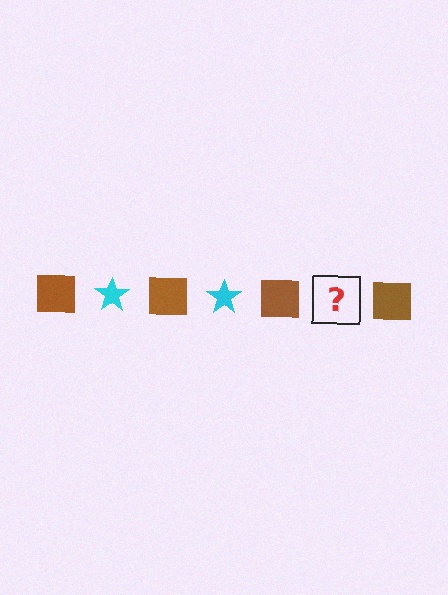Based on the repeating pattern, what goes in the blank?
The blank should be a cyan star.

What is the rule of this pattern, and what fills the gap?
The rule is that the pattern alternates between brown square and cyan star. The gap should be filled with a cyan star.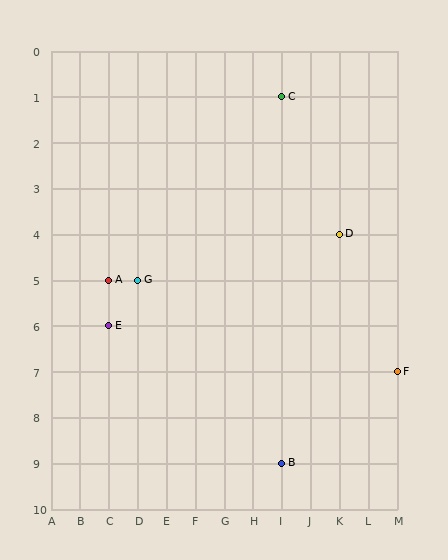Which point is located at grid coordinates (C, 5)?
Point A is at (C, 5).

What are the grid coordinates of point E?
Point E is at grid coordinates (C, 6).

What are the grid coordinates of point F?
Point F is at grid coordinates (M, 7).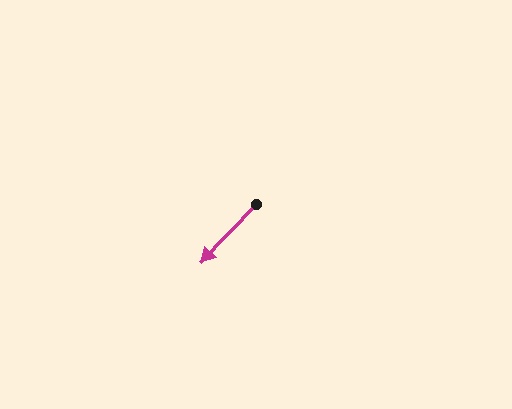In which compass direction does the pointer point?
Southwest.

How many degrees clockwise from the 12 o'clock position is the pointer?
Approximately 224 degrees.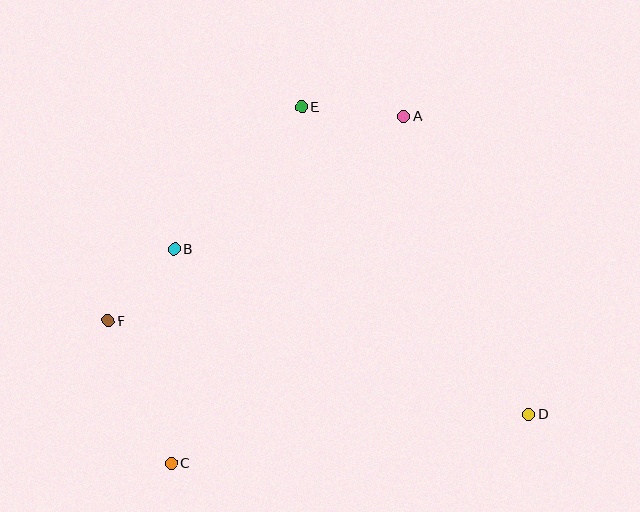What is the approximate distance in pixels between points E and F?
The distance between E and F is approximately 288 pixels.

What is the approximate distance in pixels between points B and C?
The distance between B and C is approximately 214 pixels.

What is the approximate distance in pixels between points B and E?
The distance between B and E is approximately 191 pixels.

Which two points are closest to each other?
Points B and F are closest to each other.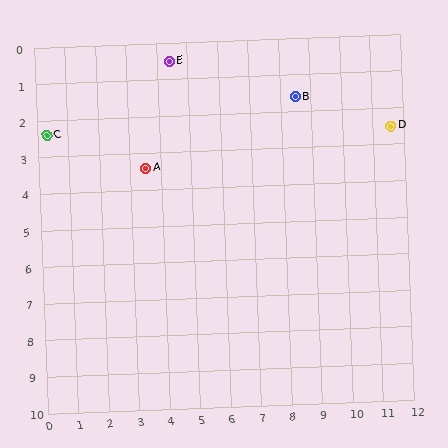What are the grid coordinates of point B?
Point B is at approximately (8.5, 1.6).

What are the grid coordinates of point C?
Point C is at approximately (0.3, 2.4).